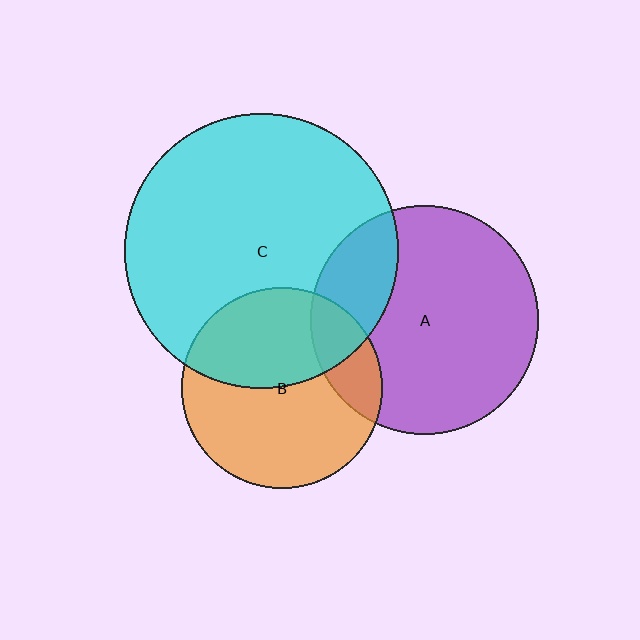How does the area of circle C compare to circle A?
Approximately 1.4 times.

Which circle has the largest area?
Circle C (cyan).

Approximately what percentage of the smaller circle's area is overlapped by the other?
Approximately 20%.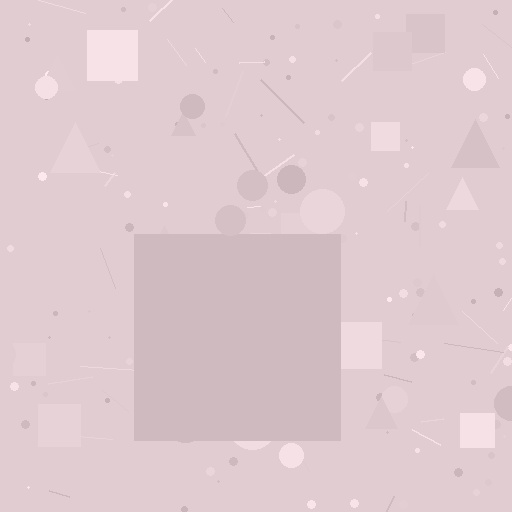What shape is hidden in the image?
A square is hidden in the image.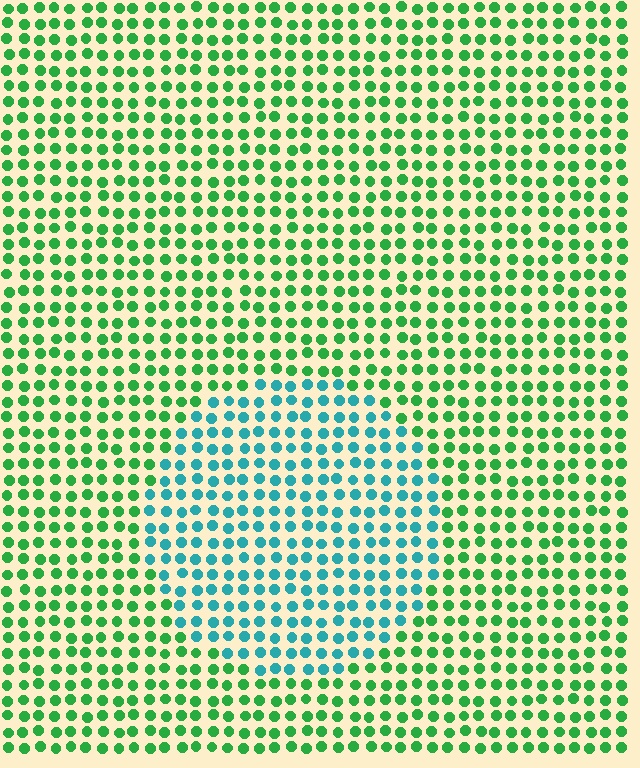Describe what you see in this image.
The image is filled with small green elements in a uniform arrangement. A circle-shaped region is visible where the elements are tinted to a slightly different hue, forming a subtle color boundary.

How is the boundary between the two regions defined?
The boundary is defined purely by a slight shift in hue (about 51 degrees). Spacing, size, and orientation are identical on both sides.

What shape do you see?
I see a circle.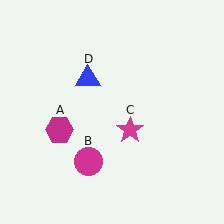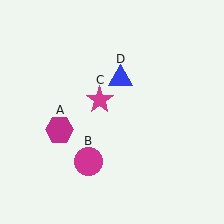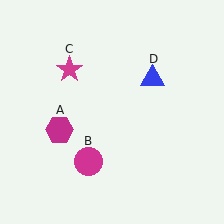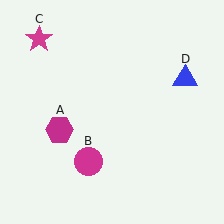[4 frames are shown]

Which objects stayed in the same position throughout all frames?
Magenta hexagon (object A) and magenta circle (object B) remained stationary.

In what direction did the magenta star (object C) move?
The magenta star (object C) moved up and to the left.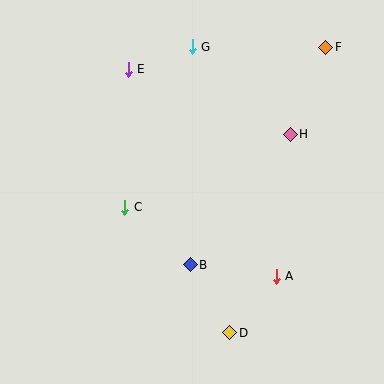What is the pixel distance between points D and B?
The distance between D and B is 79 pixels.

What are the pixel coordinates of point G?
Point G is at (192, 47).